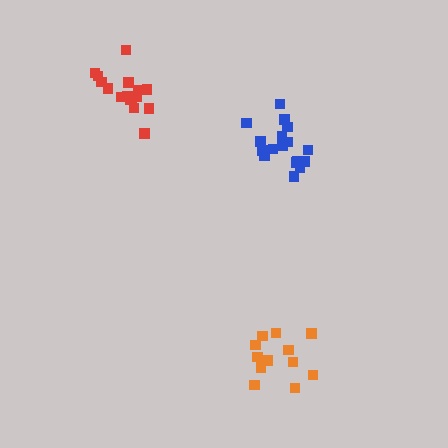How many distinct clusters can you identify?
There are 3 distinct clusters.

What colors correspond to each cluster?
The clusters are colored: orange, blue, red.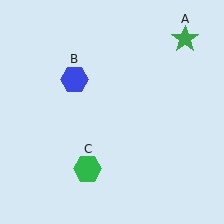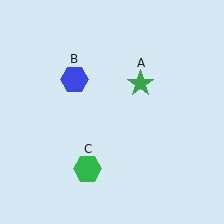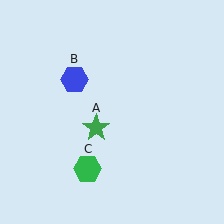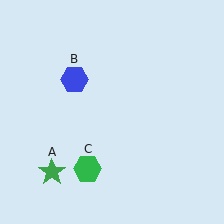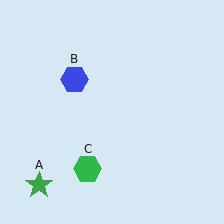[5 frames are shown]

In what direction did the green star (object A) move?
The green star (object A) moved down and to the left.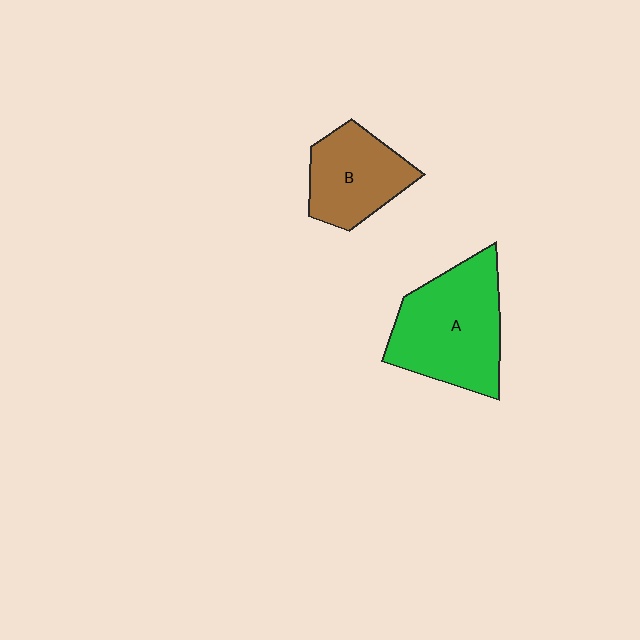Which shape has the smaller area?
Shape B (brown).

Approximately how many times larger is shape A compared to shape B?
Approximately 1.5 times.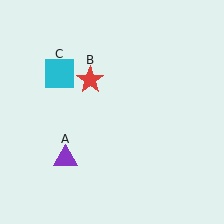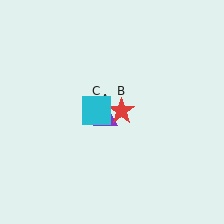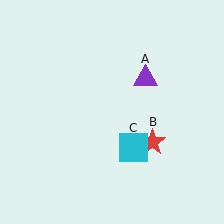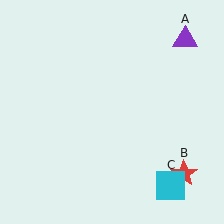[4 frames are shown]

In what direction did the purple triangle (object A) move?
The purple triangle (object A) moved up and to the right.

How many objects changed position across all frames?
3 objects changed position: purple triangle (object A), red star (object B), cyan square (object C).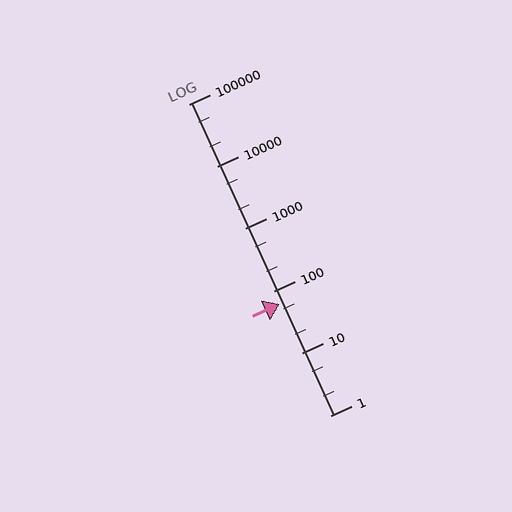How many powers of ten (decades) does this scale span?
The scale spans 5 decades, from 1 to 100000.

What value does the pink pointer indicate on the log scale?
The pointer indicates approximately 61.